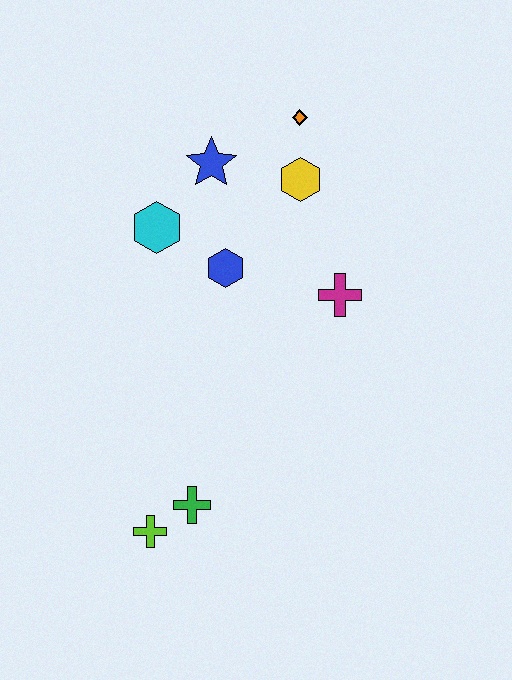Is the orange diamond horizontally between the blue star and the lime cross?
No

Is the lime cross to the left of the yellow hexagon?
Yes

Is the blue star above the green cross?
Yes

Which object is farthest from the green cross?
The orange diamond is farthest from the green cross.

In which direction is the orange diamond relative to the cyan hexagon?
The orange diamond is to the right of the cyan hexagon.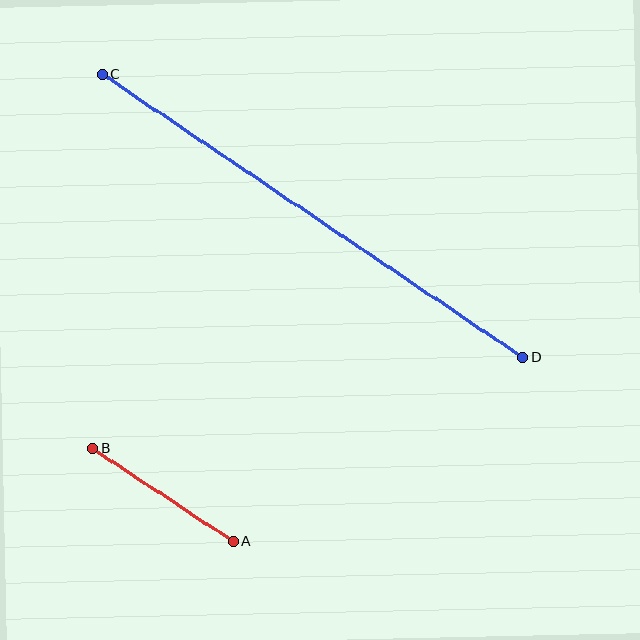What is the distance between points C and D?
The distance is approximately 507 pixels.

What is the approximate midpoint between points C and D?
The midpoint is at approximately (312, 216) pixels.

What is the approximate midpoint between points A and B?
The midpoint is at approximately (163, 495) pixels.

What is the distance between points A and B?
The distance is approximately 169 pixels.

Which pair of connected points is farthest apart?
Points C and D are farthest apart.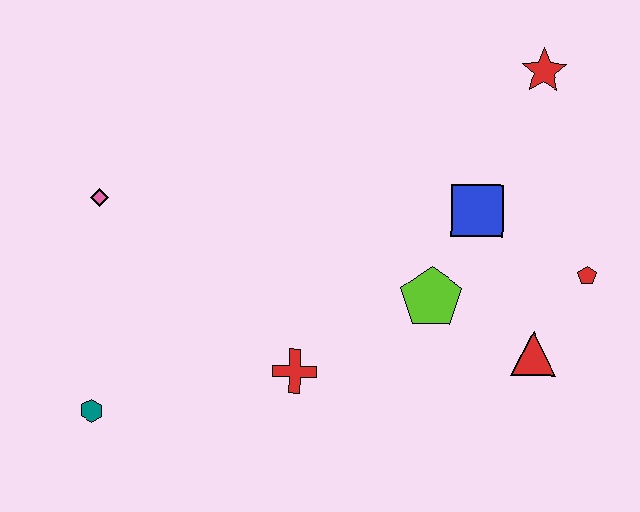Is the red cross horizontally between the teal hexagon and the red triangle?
Yes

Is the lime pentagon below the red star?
Yes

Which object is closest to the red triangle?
The red pentagon is closest to the red triangle.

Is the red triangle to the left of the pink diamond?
No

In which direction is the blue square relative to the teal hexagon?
The blue square is to the right of the teal hexagon.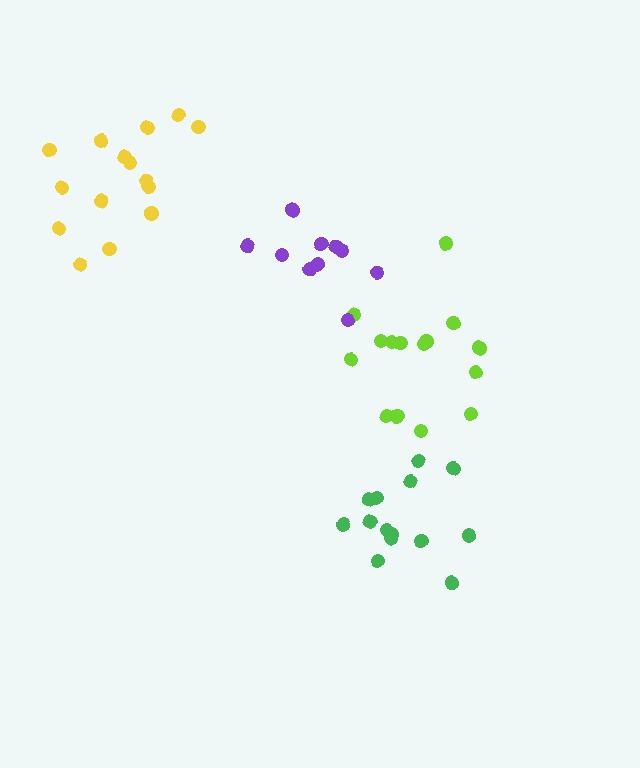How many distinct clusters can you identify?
There are 4 distinct clusters.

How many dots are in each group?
Group 1: 14 dots, Group 2: 15 dots, Group 3: 10 dots, Group 4: 15 dots (54 total).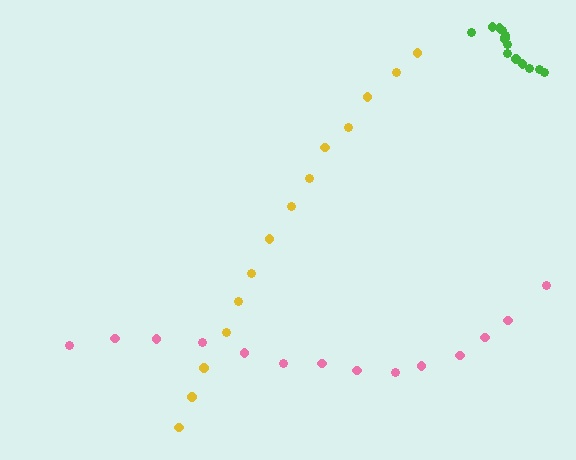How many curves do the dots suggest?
There are 3 distinct paths.